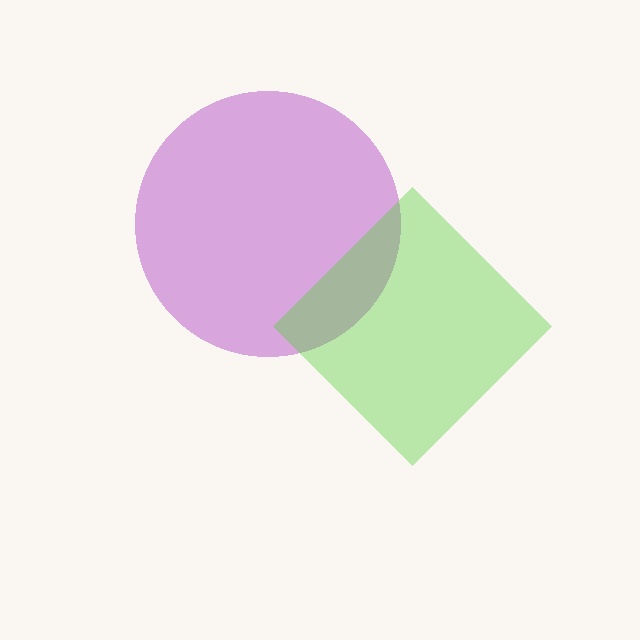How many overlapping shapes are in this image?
There are 2 overlapping shapes in the image.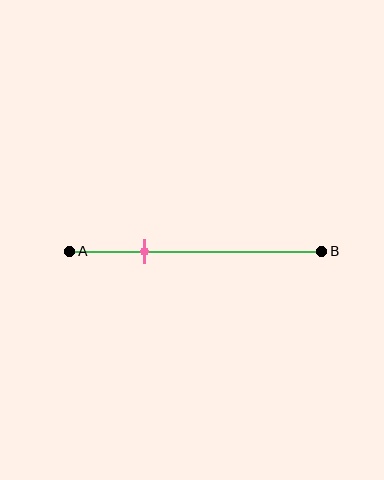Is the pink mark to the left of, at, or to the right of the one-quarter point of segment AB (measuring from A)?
The pink mark is to the right of the one-quarter point of segment AB.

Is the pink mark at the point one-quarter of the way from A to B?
No, the mark is at about 30% from A, not at the 25% one-quarter point.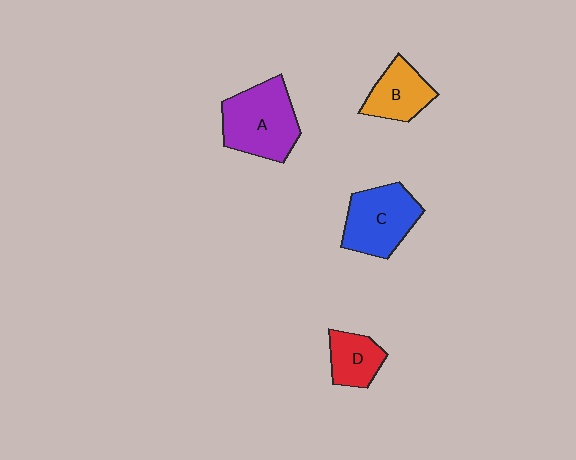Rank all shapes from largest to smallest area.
From largest to smallest: A (purple), C (blue), B (orange), D (red).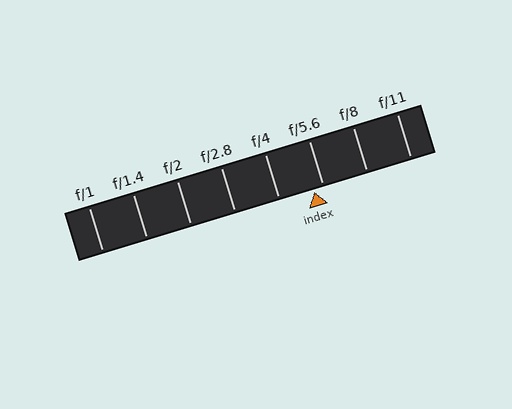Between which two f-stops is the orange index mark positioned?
The index mark is between f/4 and f/5.6.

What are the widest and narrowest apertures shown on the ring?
The widest aperture shown is f/1 and the narrowest is f/11.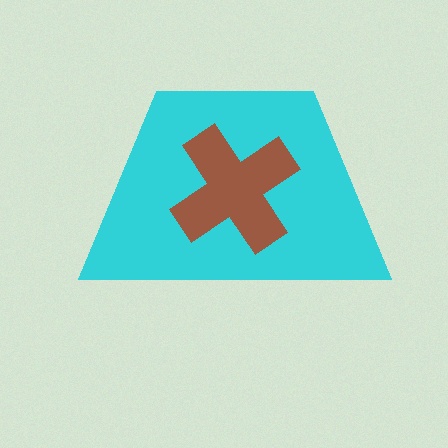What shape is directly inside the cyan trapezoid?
The brown cross.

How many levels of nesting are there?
2.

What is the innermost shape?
The brown cross.